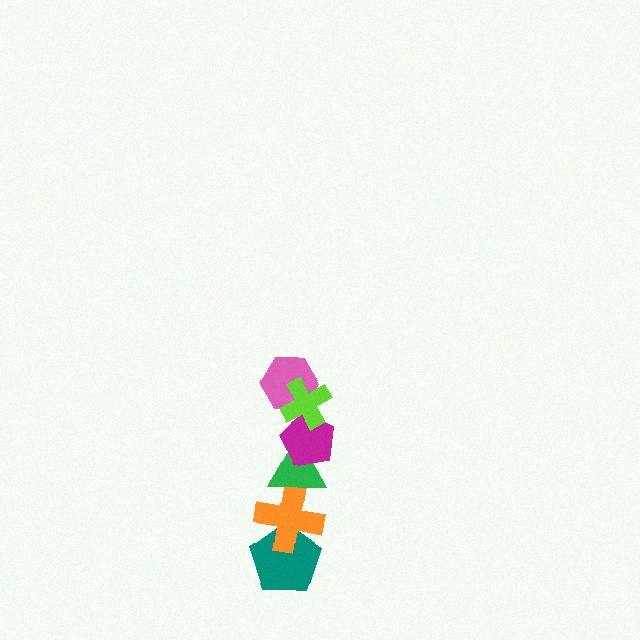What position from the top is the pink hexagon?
The pink hexagon is 2nd from the top.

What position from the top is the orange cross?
The orange cross is 5th from the top.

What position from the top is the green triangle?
The green triangle is 4th from the top.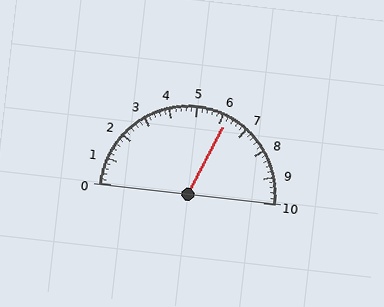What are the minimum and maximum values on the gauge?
The gauge ranges from 0 to 10.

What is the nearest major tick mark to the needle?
The nearest major tick mark is 6.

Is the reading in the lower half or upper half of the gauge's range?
The reading is in the upper half of the range (0 to 10).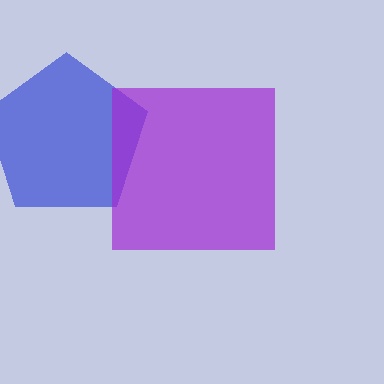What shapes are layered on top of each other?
The layered shapes are: a blue pentagon, a purple square.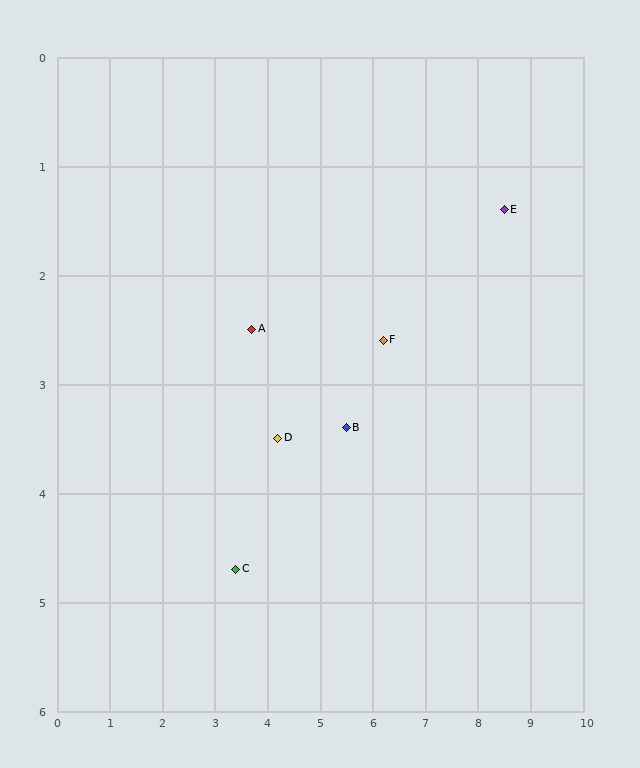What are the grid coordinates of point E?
Point E is at approximately (8.5, 1.4).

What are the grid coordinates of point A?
Point A is at approximately (3.7, 2.5).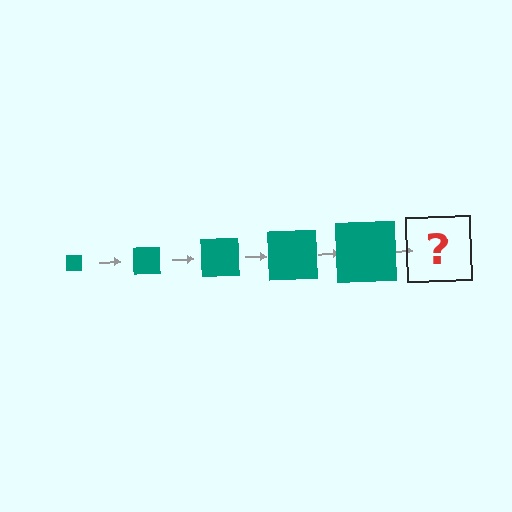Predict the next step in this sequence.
The next step is a teal square, larger than the previous one.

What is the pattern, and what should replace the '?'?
The pattern is that the square gets progressively larger each step. The '?' should be a teal square, larger than the previous one.